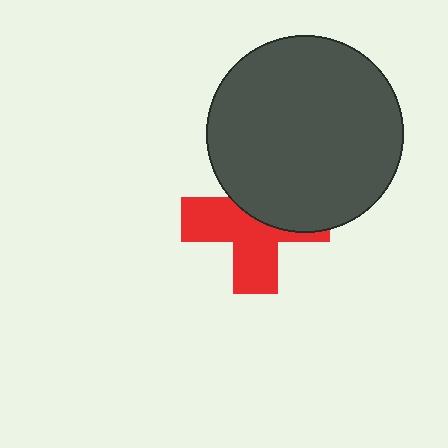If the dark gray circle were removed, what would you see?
You would see the complete red cross.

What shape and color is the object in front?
The object in front is a dark gray circle.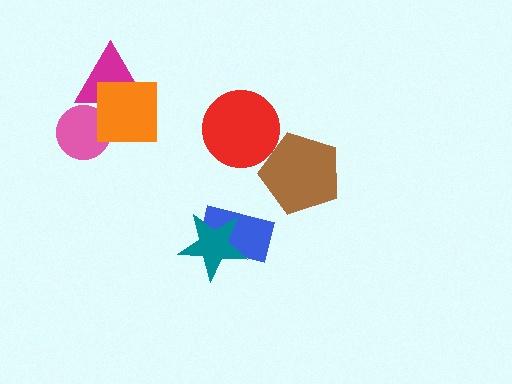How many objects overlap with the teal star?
1 object overlaps with the teal star.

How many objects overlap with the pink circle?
2 objects overlap with the pink circle.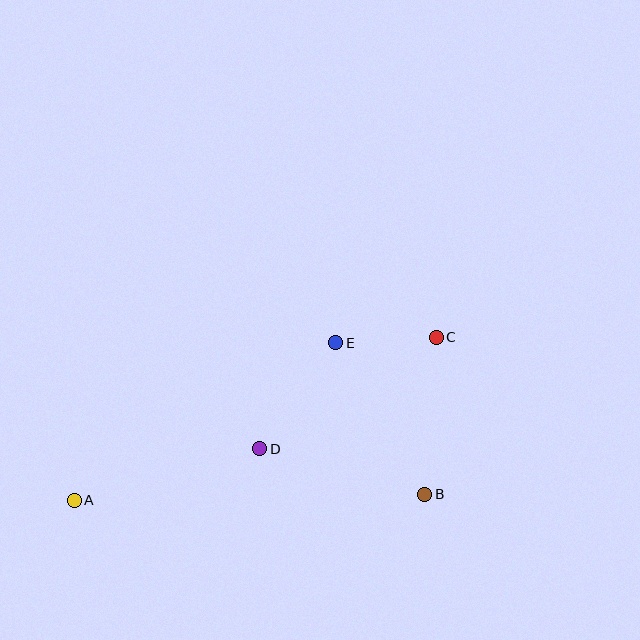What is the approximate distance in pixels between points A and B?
The distance between A and B is approximately 350 pixels.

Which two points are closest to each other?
Points C and E are closest to each other.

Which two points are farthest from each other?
Points A and C are farthest from each other.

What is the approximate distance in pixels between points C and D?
The distance between C and D is approximately 209 pixels.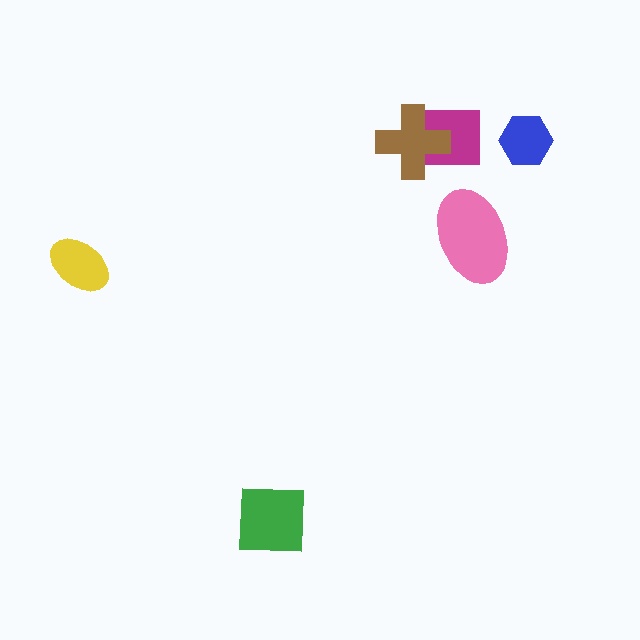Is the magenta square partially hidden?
Yes, it is partially covered by another shape.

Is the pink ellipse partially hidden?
No, no other shape covers it.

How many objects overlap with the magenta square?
1 object overlaps with the magenta square.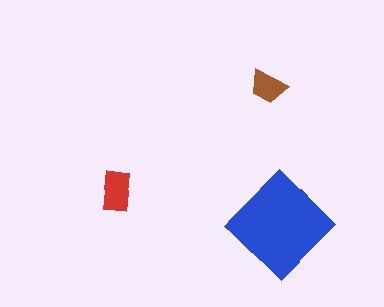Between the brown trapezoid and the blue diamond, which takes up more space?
The blue diamond.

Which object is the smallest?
The brown trapezoid.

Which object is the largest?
The blue diamond.